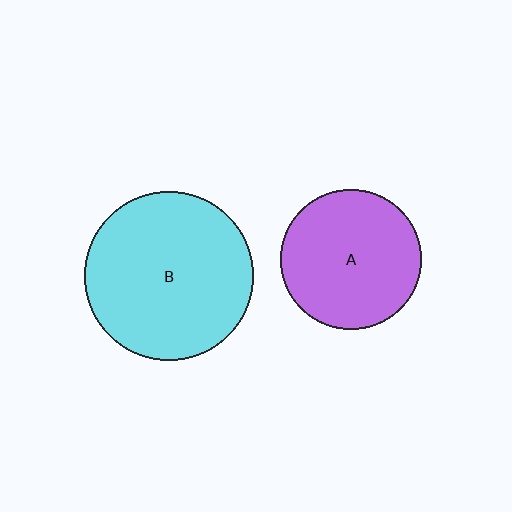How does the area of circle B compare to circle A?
Approximately 1.4 times.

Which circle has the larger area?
Circle B (cyan).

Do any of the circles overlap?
No, none of the circles overlap.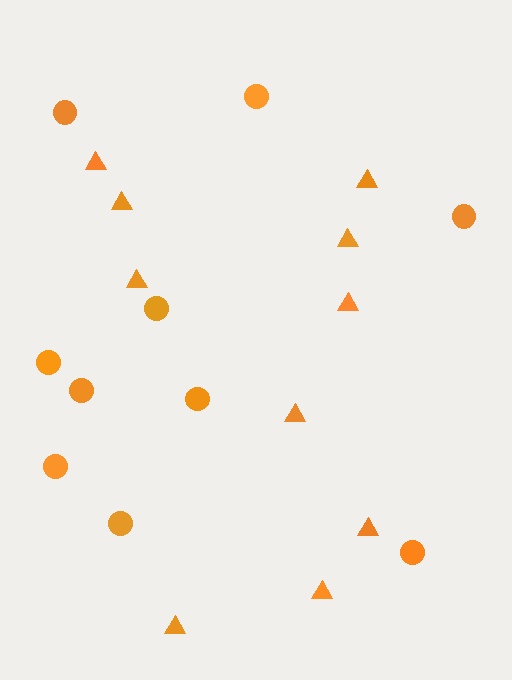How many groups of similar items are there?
There are 2 groups: one group of circles (10) and one group of triangles (10).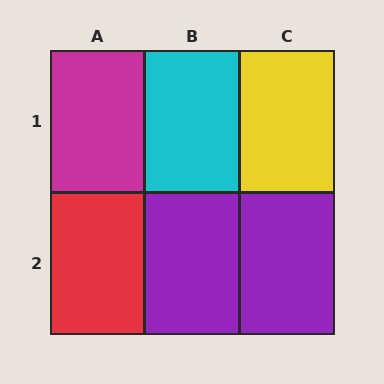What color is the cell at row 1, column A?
Magenta.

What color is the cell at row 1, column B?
Cyan.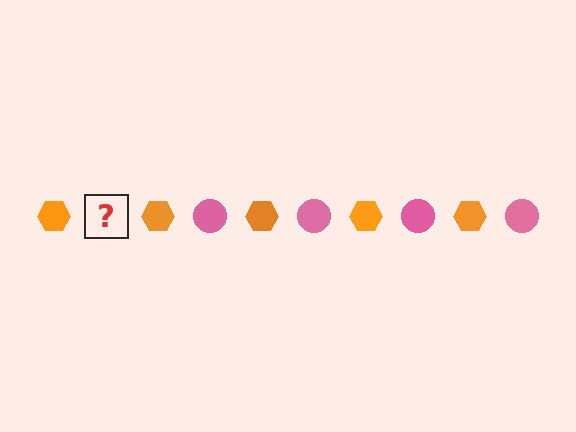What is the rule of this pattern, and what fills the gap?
The rule is that the pattern alternates between orange hexagon and pink circle. The gap should be filled with a pink circle.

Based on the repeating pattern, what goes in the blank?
The blank should be a pink circle.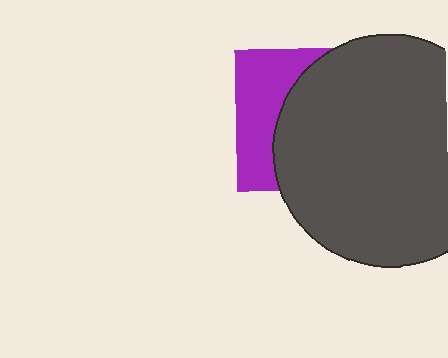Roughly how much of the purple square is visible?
A small part of it is visible (roughly 35%).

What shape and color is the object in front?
The object in front is a dark gray circle.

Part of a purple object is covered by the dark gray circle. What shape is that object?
It is a square.